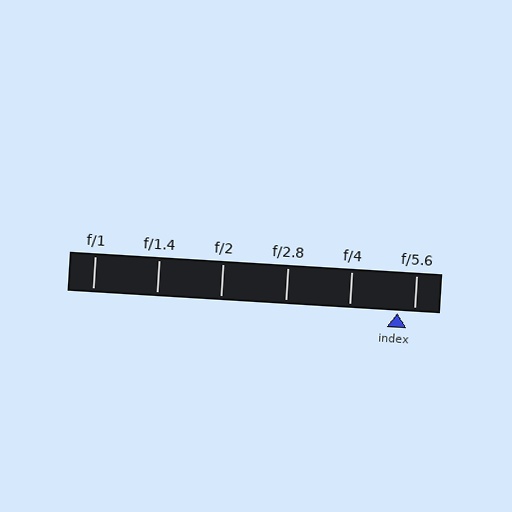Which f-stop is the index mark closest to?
The index mark is closest to f/5.6.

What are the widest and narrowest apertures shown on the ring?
The widest aperture shown is f/1 and the narrowest is f/5.6.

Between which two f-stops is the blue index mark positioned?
The index mark is between f/4 and f/5.6.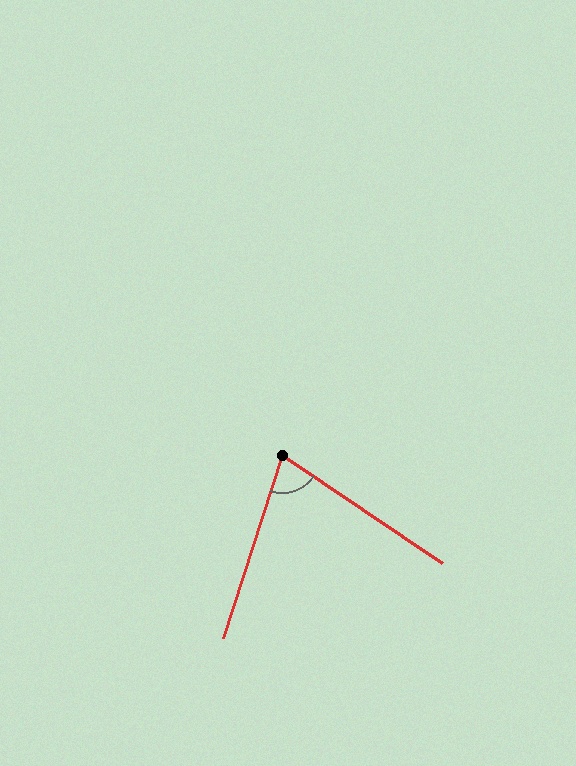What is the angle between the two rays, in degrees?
Approximately 74 degrees.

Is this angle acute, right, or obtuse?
It is acute.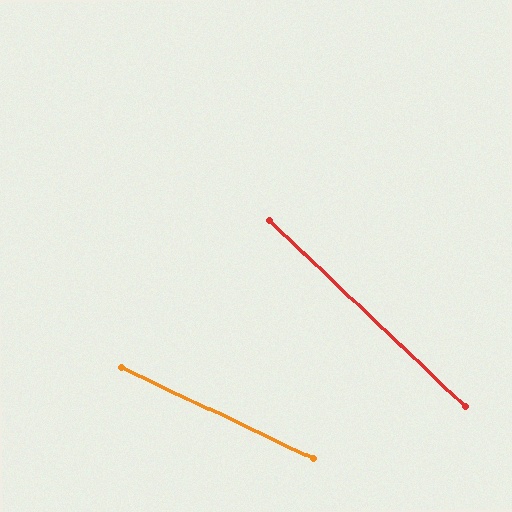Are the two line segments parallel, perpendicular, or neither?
Neither parallel nor perpendicular — they differ by about 18°.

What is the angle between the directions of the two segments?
Approximately 18 degrees.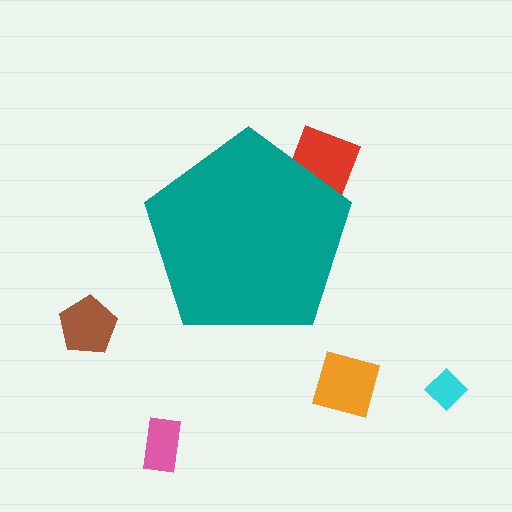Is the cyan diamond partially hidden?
No, the cyan diamond is fully visible.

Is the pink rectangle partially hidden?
No, the pink rectangle is fully visible.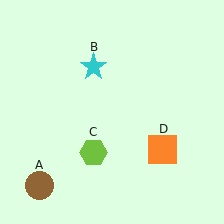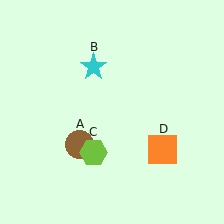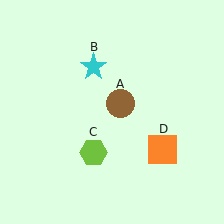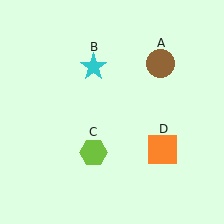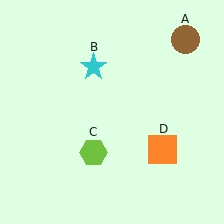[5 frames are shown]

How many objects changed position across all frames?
1 object changed position: brown circle (object A).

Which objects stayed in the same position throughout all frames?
Cyan star (object B) and lime hexagon (object C) and orange square (object D) remained stationary.